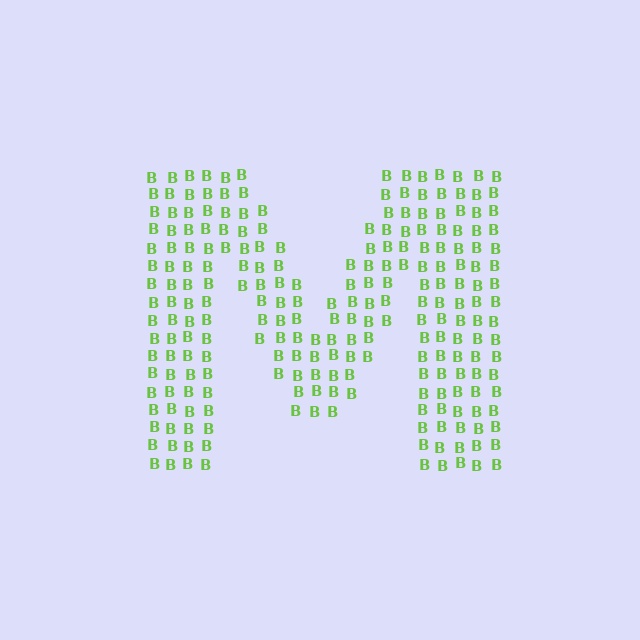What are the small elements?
The small elements are letter B's.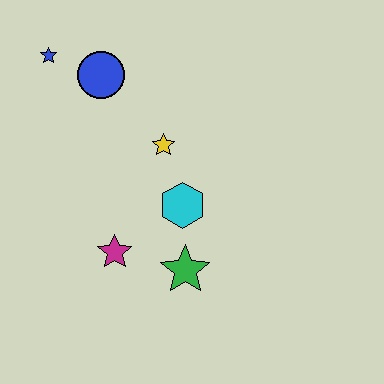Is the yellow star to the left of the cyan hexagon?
Yes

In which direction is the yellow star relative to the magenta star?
The yellow star is above the magenta star.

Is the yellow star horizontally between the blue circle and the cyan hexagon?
Yes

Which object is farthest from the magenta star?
The blue star is farthest from the magenta star.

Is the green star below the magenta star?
Yes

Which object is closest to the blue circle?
The blue star is closest to the blue circle.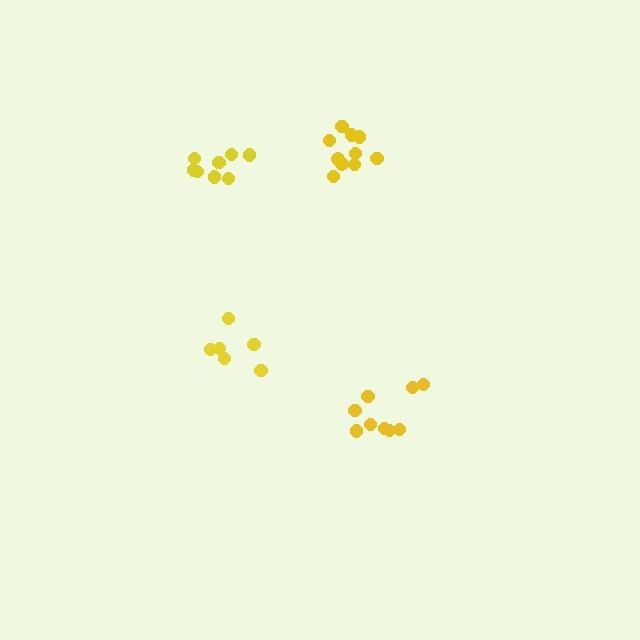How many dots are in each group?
Group 1: 6 dots, Group 2: 8 dots, Group 3: 9 dots, Group 4: 10 dots (33 total).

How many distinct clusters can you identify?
There are 4 distinct clusters.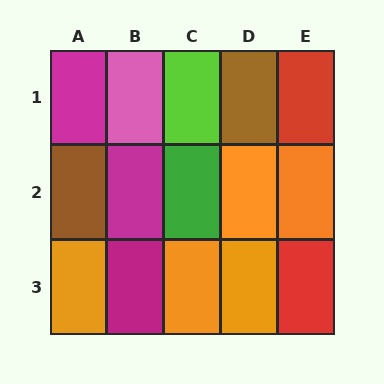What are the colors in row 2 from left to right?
Brown, magenta, green, orange, orange.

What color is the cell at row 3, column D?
Orange.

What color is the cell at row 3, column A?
Orange.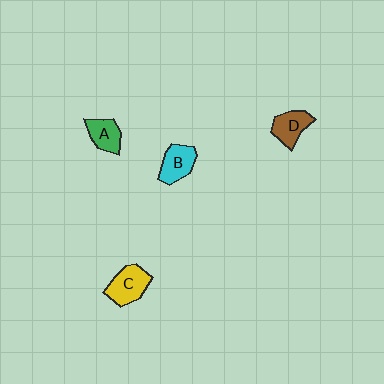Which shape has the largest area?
Shape C (yellow).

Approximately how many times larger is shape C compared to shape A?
Approximately 1.3 times.